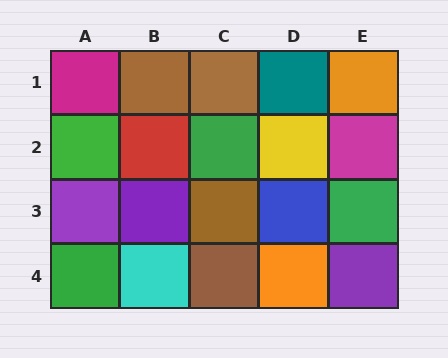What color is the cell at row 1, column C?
Brown.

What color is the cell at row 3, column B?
Purple.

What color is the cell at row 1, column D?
Teal.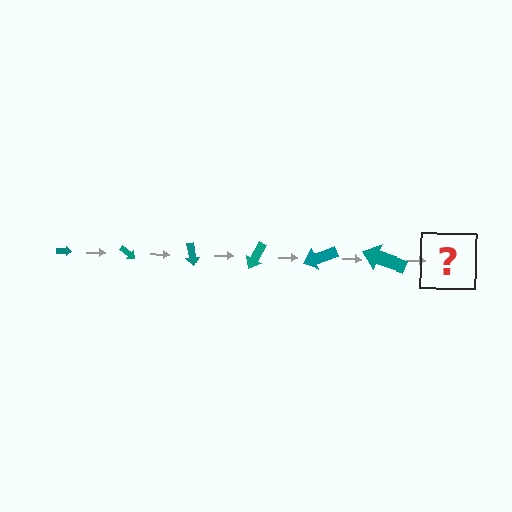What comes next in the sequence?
The next element should be an arrow, larger than the previous one and rotated 240 degrees from the start.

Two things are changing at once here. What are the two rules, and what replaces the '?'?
The two rules are that the arrow grows larger each step and it rotates 40 degrees each step. The '?' should be an arrow, larger than the previous one and rotated 240 degrees from the start.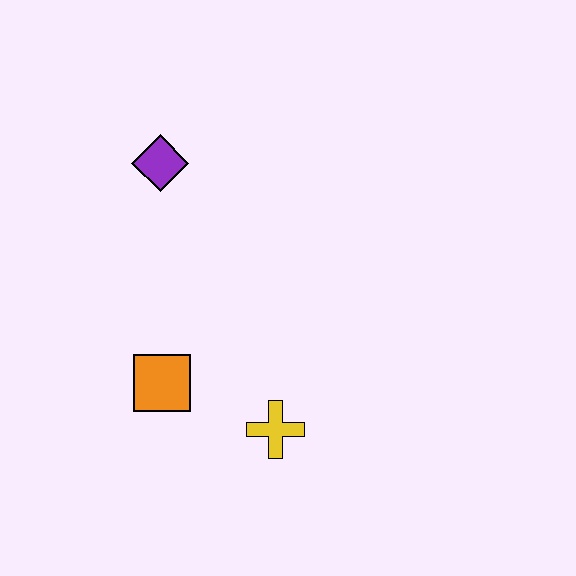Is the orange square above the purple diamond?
No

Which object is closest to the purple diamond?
The orange square is closest to the purple diamond.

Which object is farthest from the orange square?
The purple diamond is farthest from the orange square.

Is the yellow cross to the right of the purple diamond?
Yes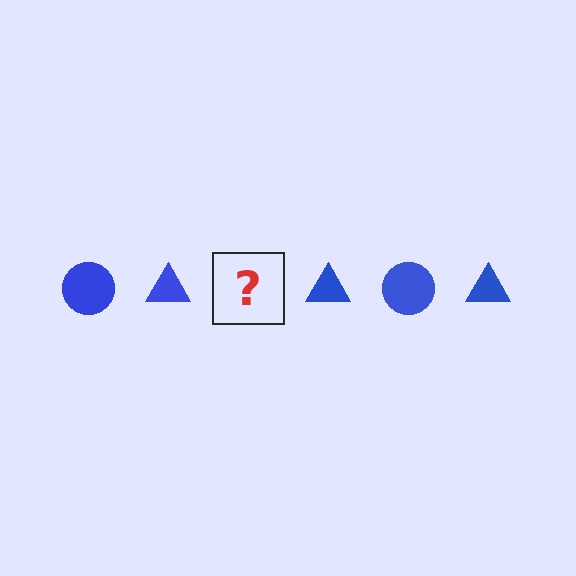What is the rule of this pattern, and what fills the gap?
The rule is that the pattern cycles through circle, triangle shapes in blue. The gap should be filled with a blue circle.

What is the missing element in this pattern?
The missing element is a blue circle.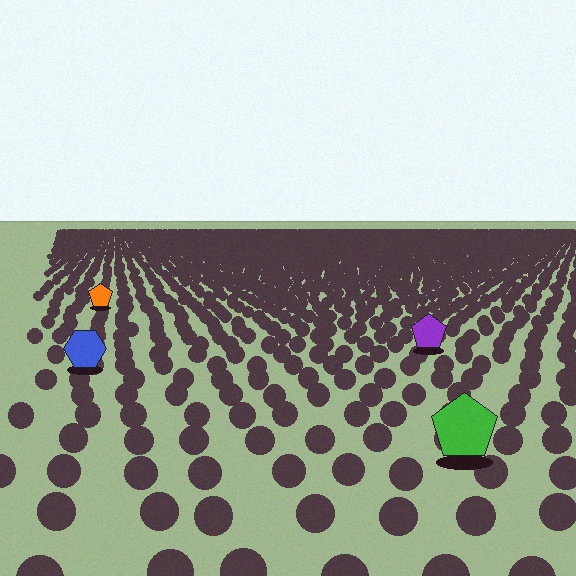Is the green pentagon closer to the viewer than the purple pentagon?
Yes. The green pentagon is closer — you can tell from the texture gradient: the ground texture is coarser near it.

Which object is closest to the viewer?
The green pentagon is closest. The texture marks near it are larger and more spread out.